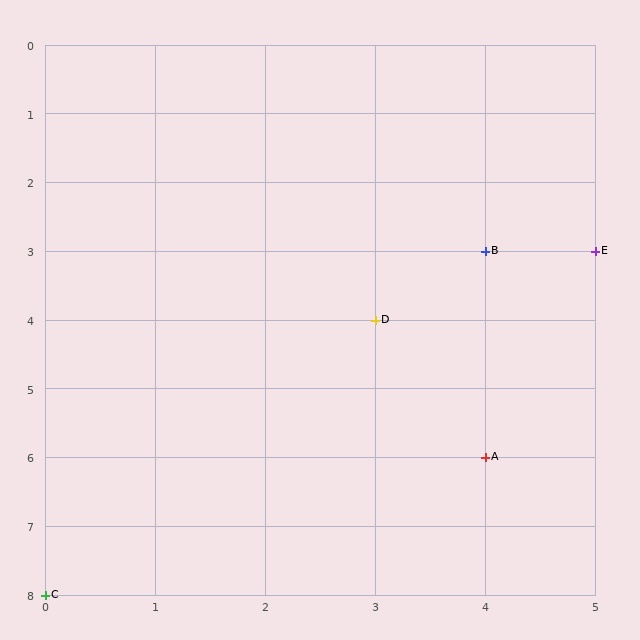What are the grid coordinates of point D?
Point D is at grid coordinates (3, 4).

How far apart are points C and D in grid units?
Points C and D are 3 columns and 4 rows apart (about 5.0 grid units diagonally).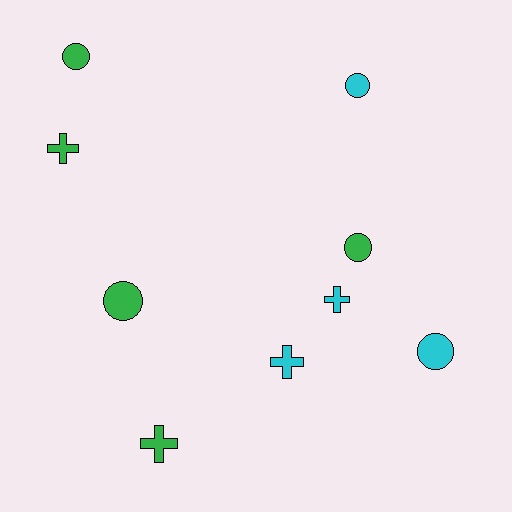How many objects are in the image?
There are 9 objects.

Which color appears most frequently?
Green, with 5 objects.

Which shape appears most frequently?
Circle, with 5 objects.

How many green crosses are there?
There are 2 green crosses.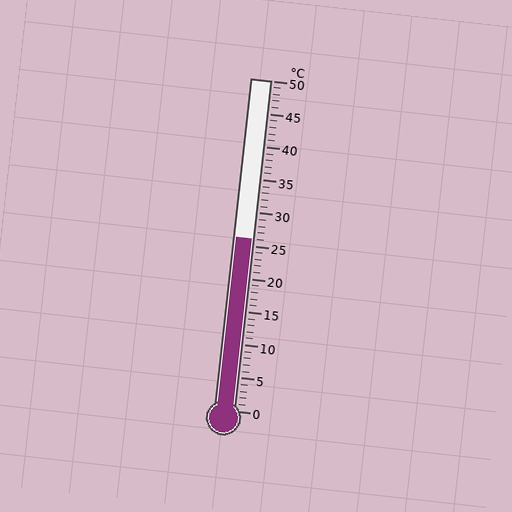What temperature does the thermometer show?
The thermometer shows approximately 26°C.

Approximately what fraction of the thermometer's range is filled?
The thermometer is filled to approximately 50% of its range.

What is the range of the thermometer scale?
The thermometer scale ranges from 0°C to 50°C.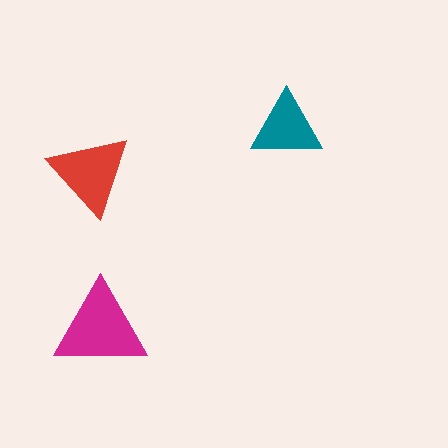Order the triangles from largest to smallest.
the magenta one, the red one, the teal one.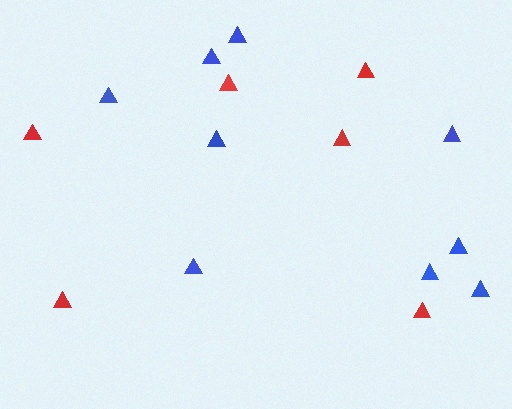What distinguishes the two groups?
There are 2 groups: one group of blue triangles (9) and one group of red triangles (6).